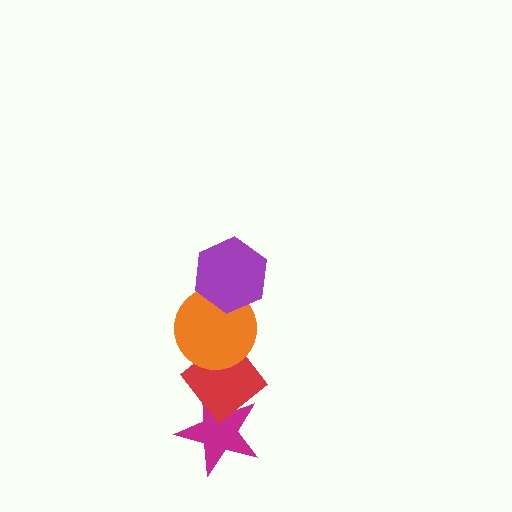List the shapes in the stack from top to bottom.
From top to bottom: the purple hexagon, the orange circle, the red diamond, the magenta star.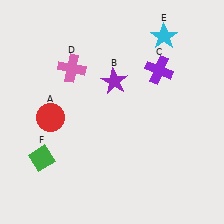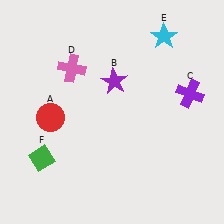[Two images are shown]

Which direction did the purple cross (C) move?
The purple cross (C) moved right.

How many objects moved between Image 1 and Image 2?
1 object moved between the two images.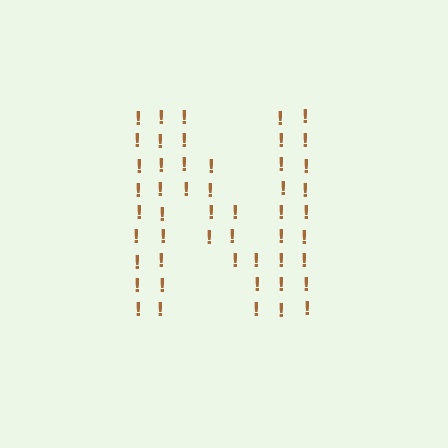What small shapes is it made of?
It is made of small exclamation marks.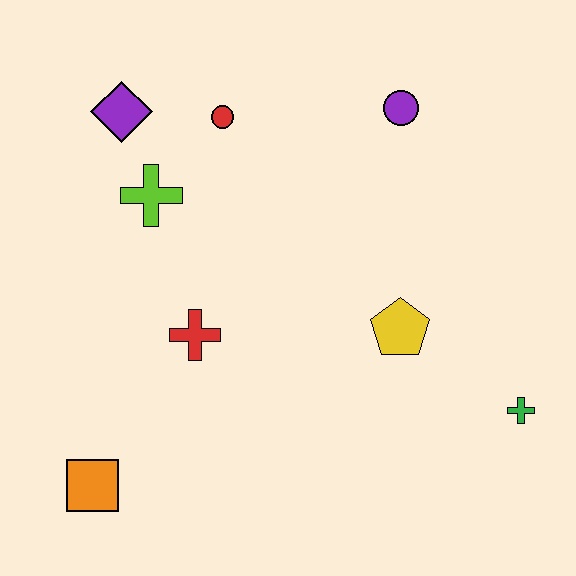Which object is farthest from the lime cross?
The green cross is farthest from the lime cross.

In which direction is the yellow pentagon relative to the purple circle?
The yellow pentagon is below the purple circle.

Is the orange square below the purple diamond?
Yes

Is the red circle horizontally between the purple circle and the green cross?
No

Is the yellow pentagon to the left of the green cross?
Yes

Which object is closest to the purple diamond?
The lime cross is closest to the purple diamond.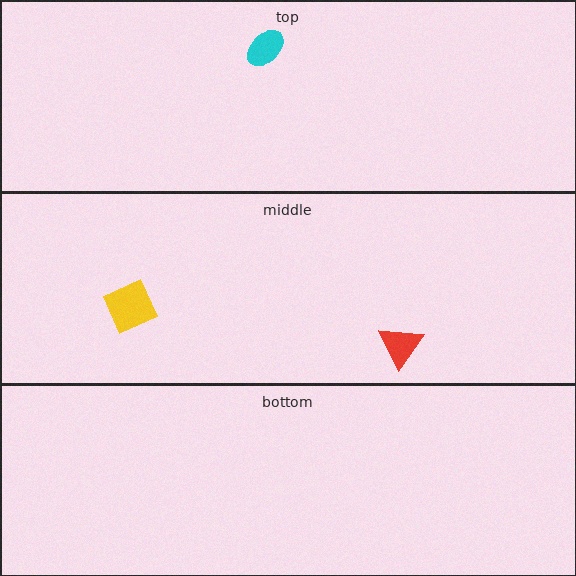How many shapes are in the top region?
1.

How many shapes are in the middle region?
2.